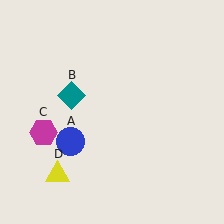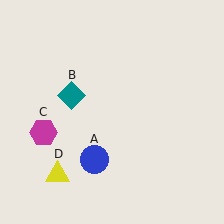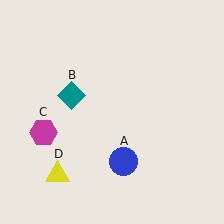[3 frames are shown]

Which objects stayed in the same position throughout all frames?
Teal diamond (object B) and magenta hexagon (object C) and yellow triangle (object D) remained stationary.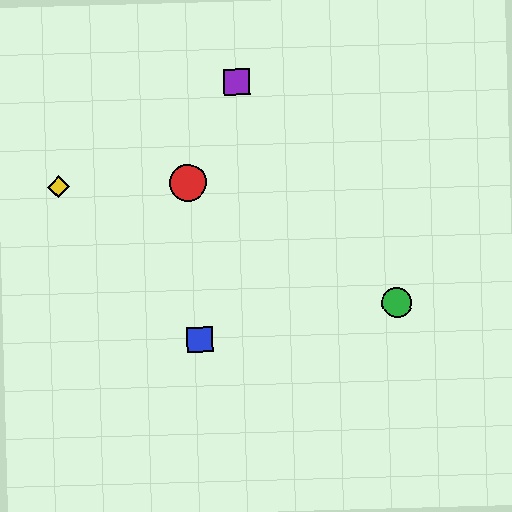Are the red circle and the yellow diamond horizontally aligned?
Yes, both are at y≈183.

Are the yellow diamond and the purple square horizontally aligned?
No, the yellow diamond is at y≈187 and the purple square is at y≈82.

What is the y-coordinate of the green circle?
The green circle is at y≈303.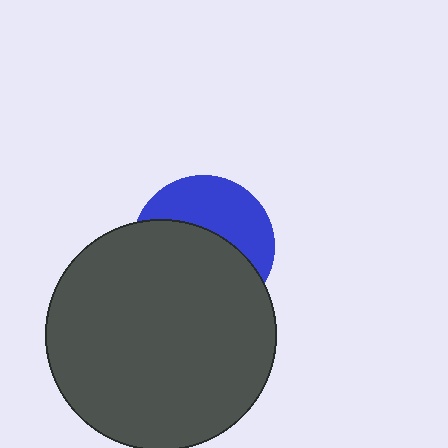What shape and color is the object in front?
The object in front is a dark gray circle.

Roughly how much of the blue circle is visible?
A small part of it is visible (roughly 41%).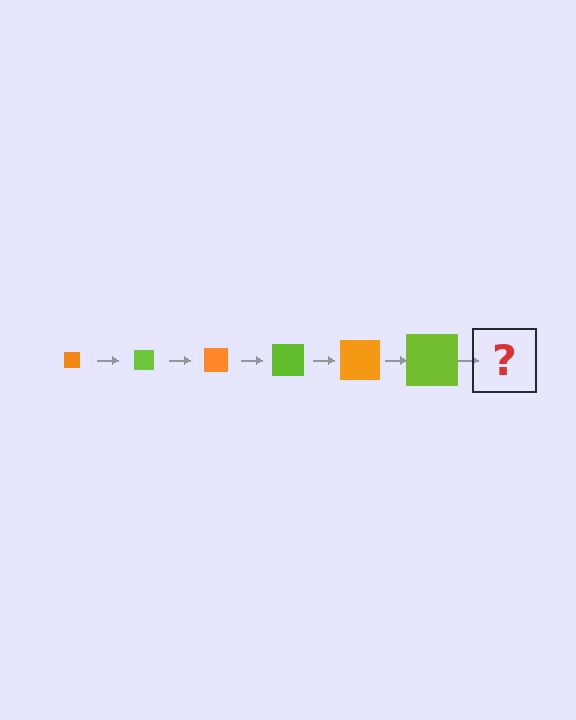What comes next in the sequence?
The next element should be an orange square, larger than the previous one.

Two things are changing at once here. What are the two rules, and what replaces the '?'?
The two rules are that the square grows larger each step and the color cycles through orange and lime. The '?' should be an orange square, larger than the previous one.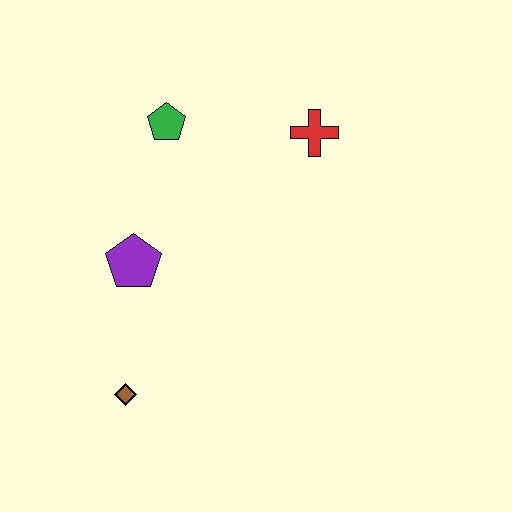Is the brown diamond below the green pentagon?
Yes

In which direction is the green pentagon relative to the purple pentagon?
The green pentagon is above the purple pentagon.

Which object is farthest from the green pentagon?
The brown diamond is farthest from the green pentagon.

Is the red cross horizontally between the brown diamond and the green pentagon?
No